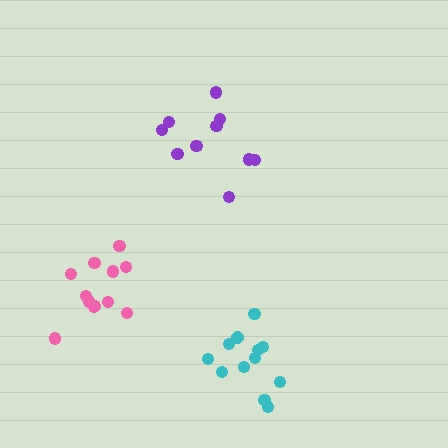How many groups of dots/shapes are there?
There are 3 groups.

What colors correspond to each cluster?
The clusters are colored: pink, cyan, purple.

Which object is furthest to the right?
The cyan cluster is rightmost.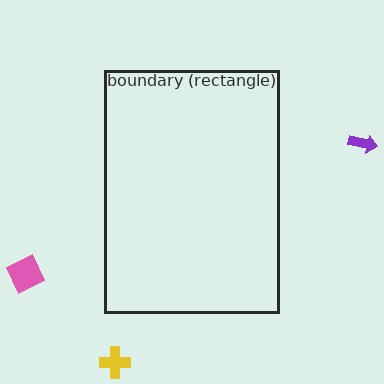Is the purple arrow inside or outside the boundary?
Outside.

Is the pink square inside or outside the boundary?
Outside.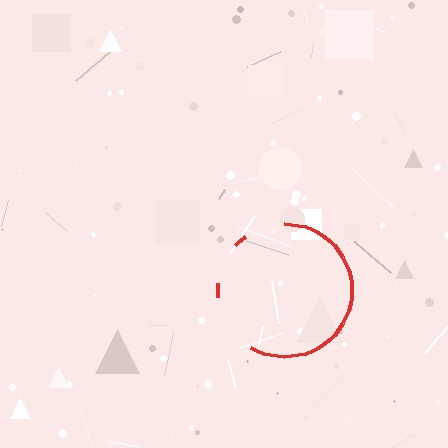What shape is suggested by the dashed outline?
The dashed outline suggests a circle.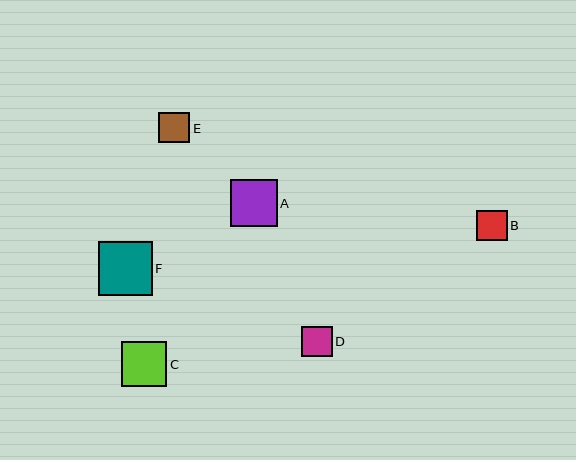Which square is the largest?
Square F is the largest with a size of approximately 54 pixels.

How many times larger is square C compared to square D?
Square C is approximately 1.5 times the size of square D.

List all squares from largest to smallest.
From largest to smallest: F, A, C, D, E, B.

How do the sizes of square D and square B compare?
Square D and square B are approximately the same size.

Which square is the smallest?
Square B is the smallest with a size of approximately 30 pixels.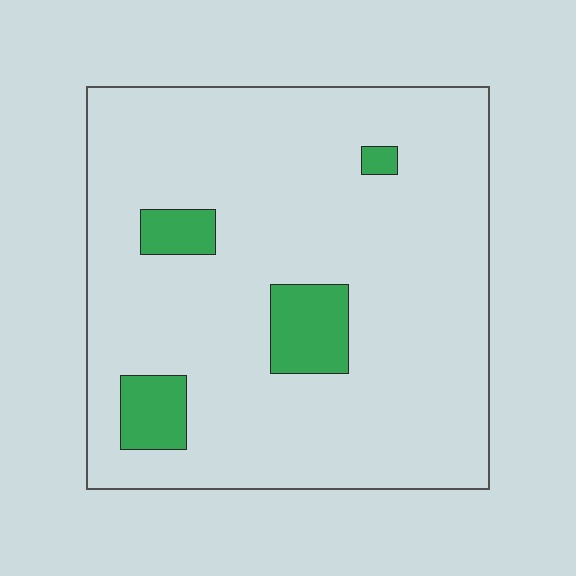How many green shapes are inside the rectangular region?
4.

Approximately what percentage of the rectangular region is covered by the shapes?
Approximately 10%.